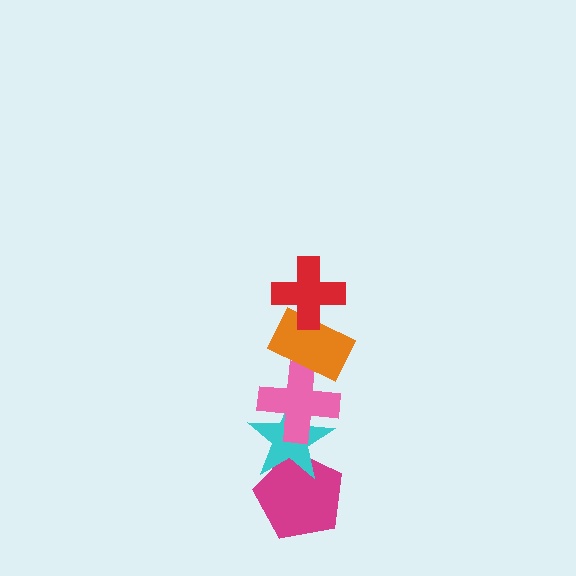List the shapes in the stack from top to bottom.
From top to bottom: the red cross, the orange rectangle, the pink cross, the cyan star, the magenta pentagon.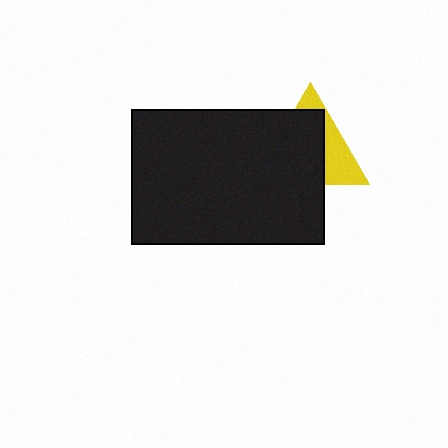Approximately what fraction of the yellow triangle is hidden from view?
Roughly 65% of the yellow triangle is hidden behind the black rectangle.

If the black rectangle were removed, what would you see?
You would see the complete yellow triangle.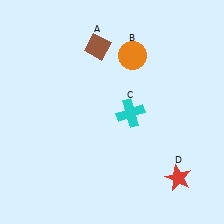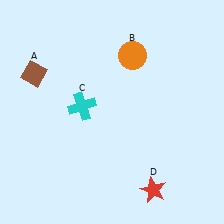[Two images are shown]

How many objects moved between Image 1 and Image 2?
3 objects moved between the two images.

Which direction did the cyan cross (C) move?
The cyan cross (C) moved left.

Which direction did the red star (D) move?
The red star (D) moved left.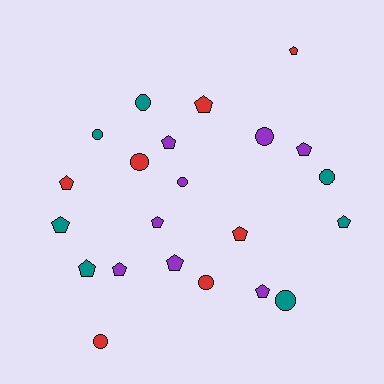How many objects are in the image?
There are 22 objects.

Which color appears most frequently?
Purple, with 8 objects.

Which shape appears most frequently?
Pentagon, with 13 objects.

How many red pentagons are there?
There are 4 red pentagons.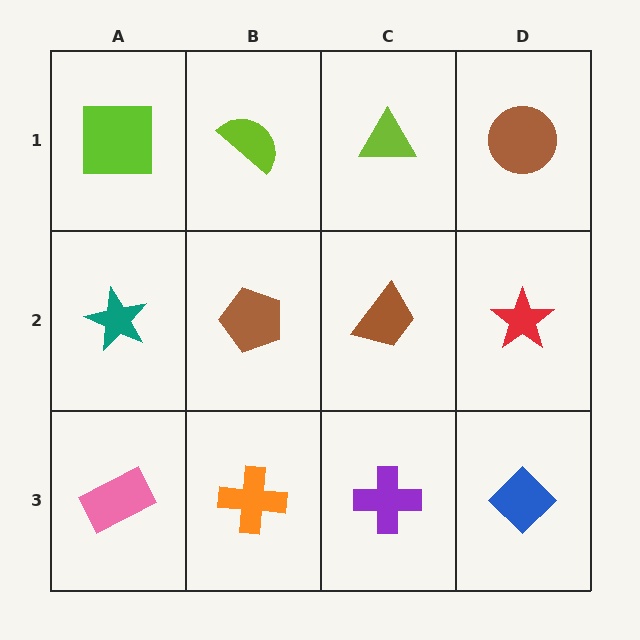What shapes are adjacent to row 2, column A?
A lime square (row 1, column A), a pink rectangle (row 3, column A), a brown pentagon (row 2, column B).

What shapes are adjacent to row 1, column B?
A brown pentagon (row 2, column B), a lime square (row 1, column A), a lime triangle (row 1, column C).